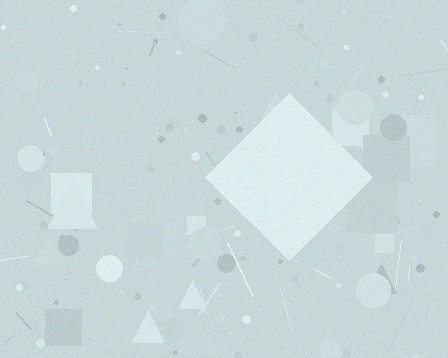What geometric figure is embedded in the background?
A diamond is embedded in the background.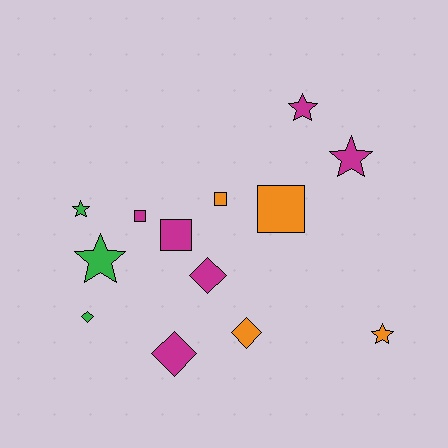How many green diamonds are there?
There is 1 green diamond.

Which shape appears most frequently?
Star, with 5 objects.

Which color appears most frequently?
Magenta, with 6 objects.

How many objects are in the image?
There are 13 objects.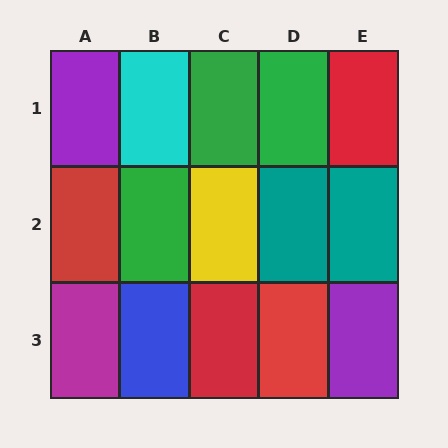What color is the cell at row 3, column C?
Red.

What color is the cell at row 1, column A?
Purple.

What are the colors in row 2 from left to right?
Red, green, yellow, teal, teal.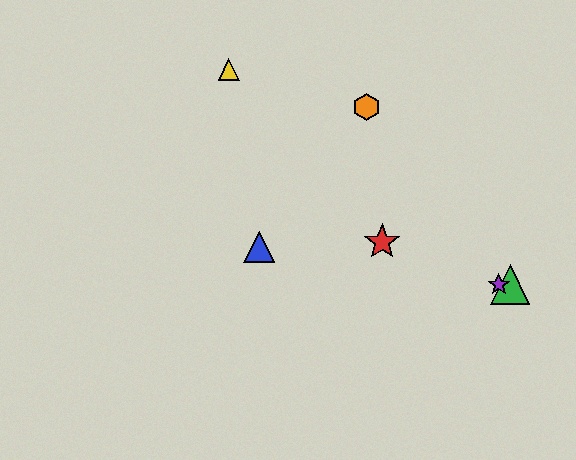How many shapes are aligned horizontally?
2 shapes (the green triangle, the purple star) are aligned horizontally.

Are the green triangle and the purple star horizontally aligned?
Yes, both are at y≈285.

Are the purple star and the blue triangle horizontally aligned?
No, the purple star is at y≈285 and the blue triangle is at y≈247.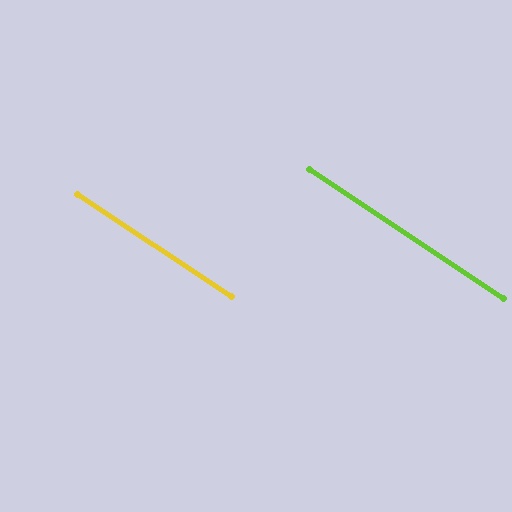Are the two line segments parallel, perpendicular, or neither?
Parallel — their directions differ by only 0.1°.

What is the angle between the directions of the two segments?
Approximately 0 degrees.